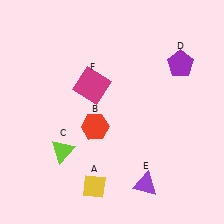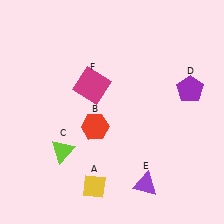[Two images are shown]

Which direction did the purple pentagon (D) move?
The purple pentagon (D) moved down.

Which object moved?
The purple pentagon (D) moved down.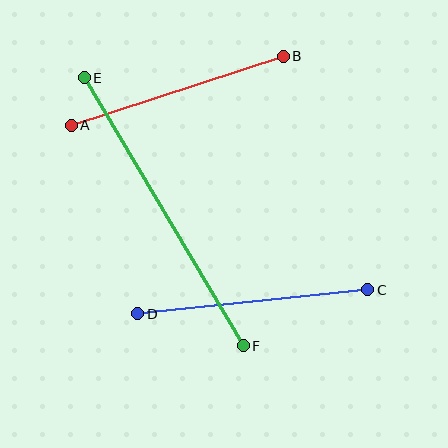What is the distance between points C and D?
The distance is approximately 232 pixels.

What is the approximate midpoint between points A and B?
The midpoint is at approximately (177, 91) pixels.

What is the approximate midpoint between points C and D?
The midpoint is at approximately (253, 302) pixels.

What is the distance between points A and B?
The distance is approximately 223 pixels.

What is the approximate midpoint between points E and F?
The midpoint is at approximately (164, 212) pixels.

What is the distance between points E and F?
The distance is approximately 311 pixels.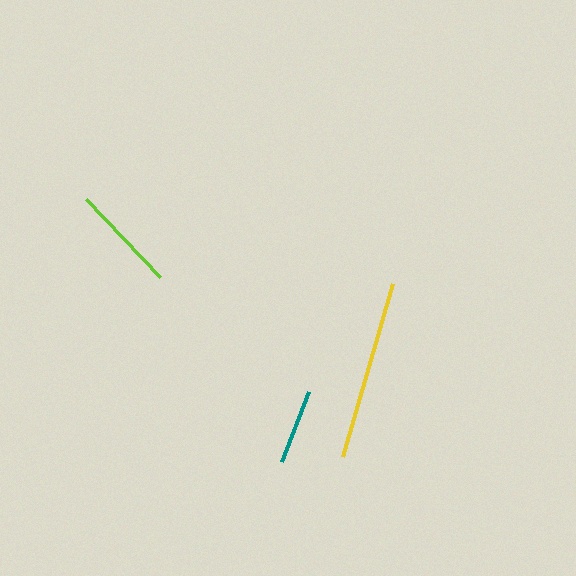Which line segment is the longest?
The yellow line is the longest at approximately 181 pixels.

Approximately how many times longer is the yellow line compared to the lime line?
The yellow line is approximately 1.7 times the length of the lime line.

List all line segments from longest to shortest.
From longest to shortest: yellow, lime, teal.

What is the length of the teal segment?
The teal segment is approximately 75 pixels long.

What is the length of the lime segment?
The lime segment is approximately 108 pixels long.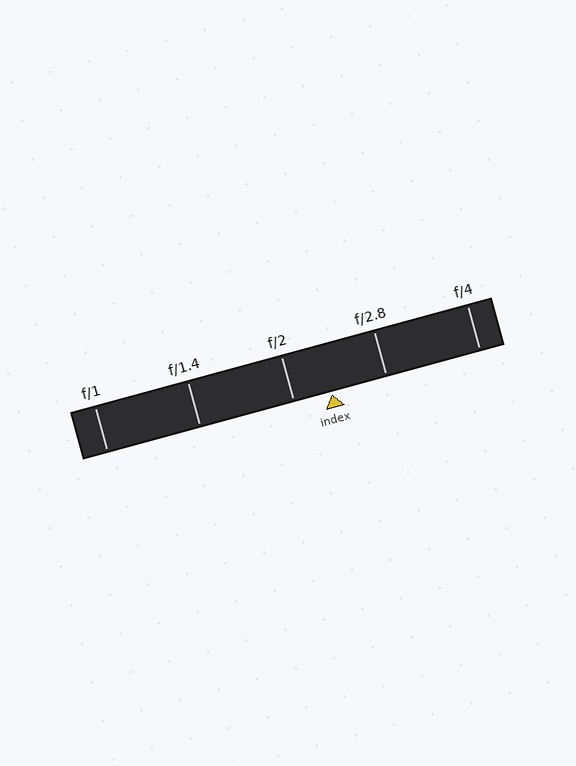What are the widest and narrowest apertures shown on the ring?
The widest aperture shown is f/1 and the narrowest is f/4.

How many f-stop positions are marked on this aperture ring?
There are 5 f-stop positions marked.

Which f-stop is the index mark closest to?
The index mark is closest to f/2.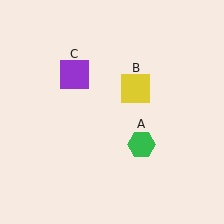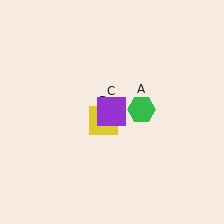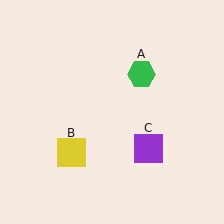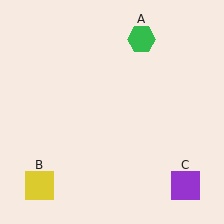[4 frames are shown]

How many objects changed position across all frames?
3 objects changed position: green hexagon (object A), yellow square (object B), purple square (object C).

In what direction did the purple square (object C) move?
The purple square (object C) moved down and to the right.